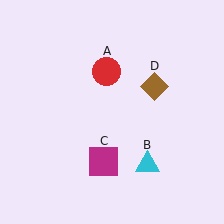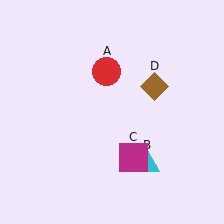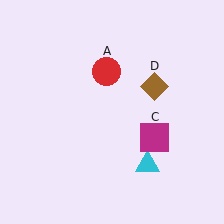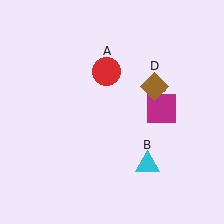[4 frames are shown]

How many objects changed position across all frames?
1 object changed position: magenta square (object C).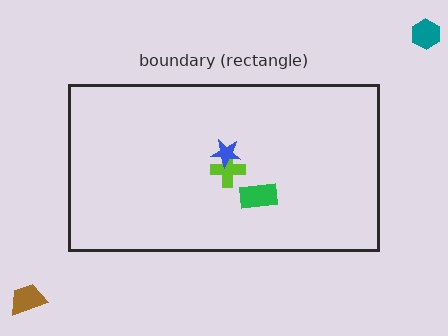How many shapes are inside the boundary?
3 inside, 2 outside.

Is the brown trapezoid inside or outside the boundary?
Outside.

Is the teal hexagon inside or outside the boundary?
Outside.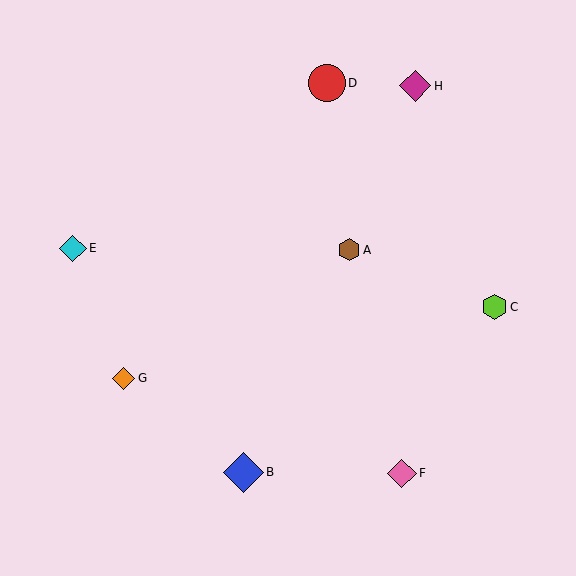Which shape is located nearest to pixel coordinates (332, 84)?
The red circle (labeled D) at (327, 83) is nearest to that location.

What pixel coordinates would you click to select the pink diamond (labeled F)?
Click at (402, 473) to select the pink diamond F.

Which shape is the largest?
The blue diamond (labeled B) is the largest.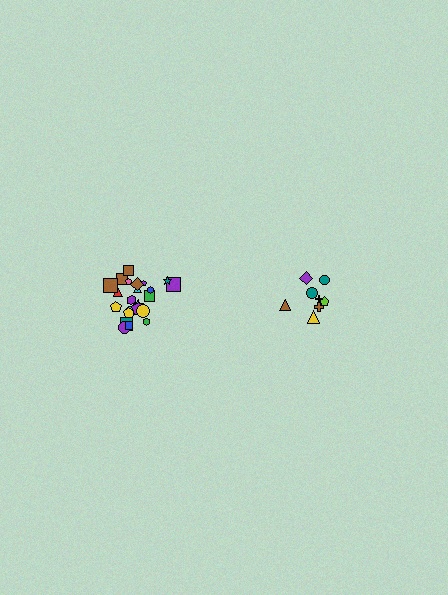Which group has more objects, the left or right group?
The left group.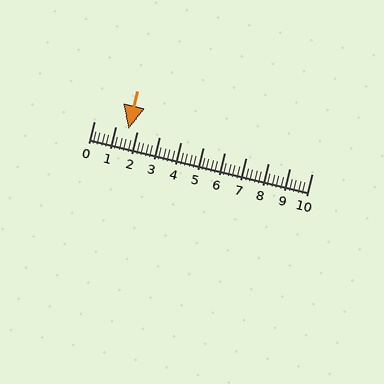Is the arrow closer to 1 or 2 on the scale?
The arrow is closer to 2.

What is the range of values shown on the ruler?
The ruler shows values from 0 to 10.